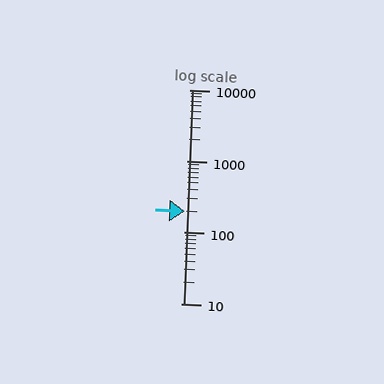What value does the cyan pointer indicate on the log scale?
The pointer indicates approximately 200.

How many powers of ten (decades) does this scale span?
The scale spans 3 decades, from 10 to 10000.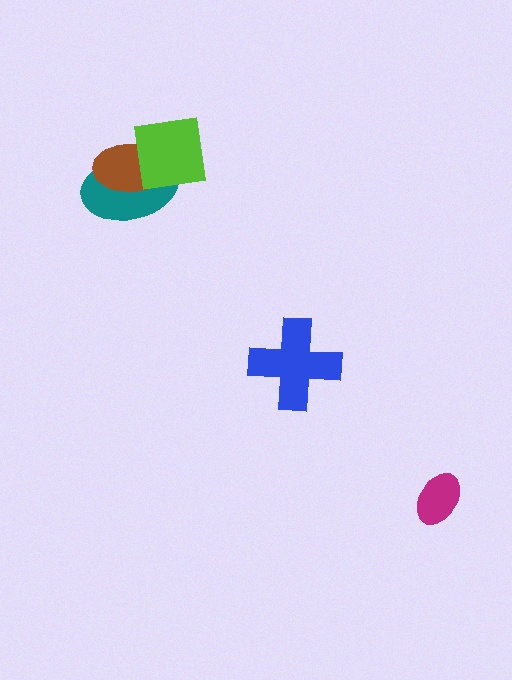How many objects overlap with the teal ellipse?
2 objects overlap with the teal ellipse.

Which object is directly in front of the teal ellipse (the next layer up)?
The brown ellipse is directly in front of the teal ellipse.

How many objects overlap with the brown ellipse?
2 objects overlap with the brown ellipse.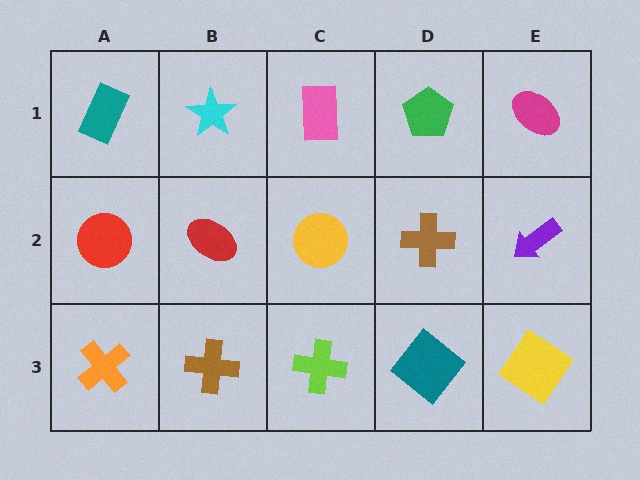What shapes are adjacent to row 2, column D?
A green pentagon (row 1, column D), a teal diamond (row 3, column D), a yellow circle (row 2, column C), a purple arrow (row 2, column E).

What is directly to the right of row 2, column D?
A purple arrow.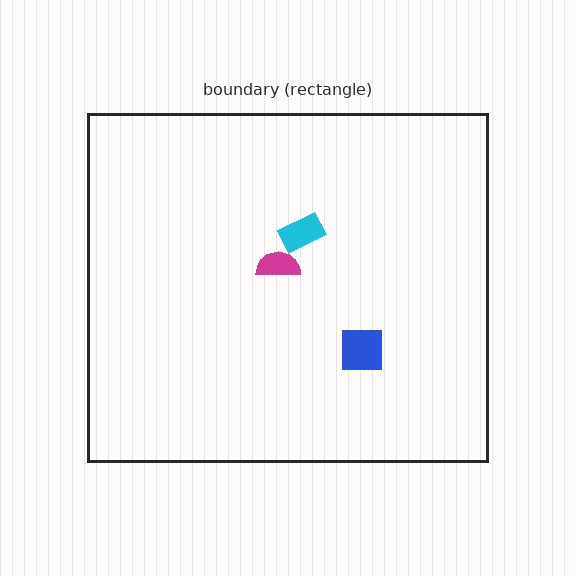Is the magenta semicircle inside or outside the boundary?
Inside.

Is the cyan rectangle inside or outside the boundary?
Inside.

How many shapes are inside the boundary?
3 inside, 0 outside.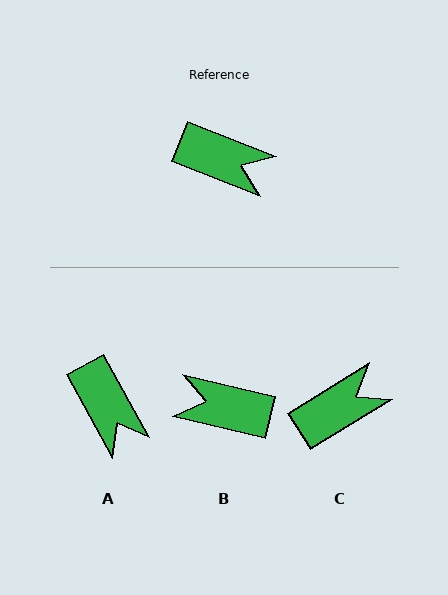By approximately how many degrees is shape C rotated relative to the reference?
Approximately 53 degrees counter-clockwise.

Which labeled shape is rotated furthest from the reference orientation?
B, about 172 degrees away.